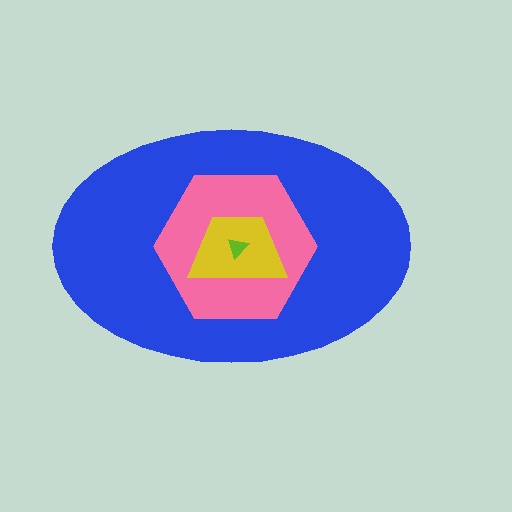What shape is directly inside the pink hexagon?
The yellow trapezoid.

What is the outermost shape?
The blue ellipse.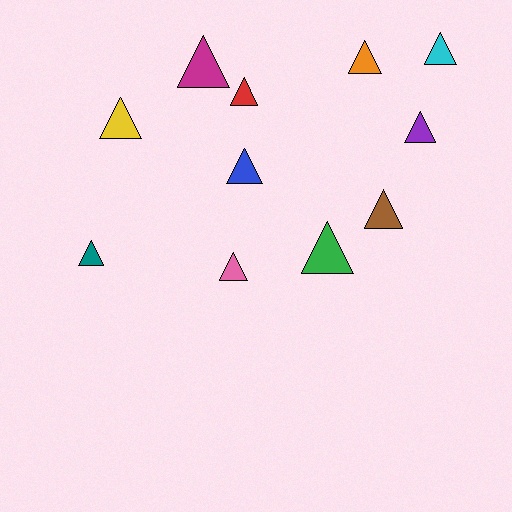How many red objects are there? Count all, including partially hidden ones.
There is 1 red object.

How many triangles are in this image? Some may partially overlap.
There are 11 triangles.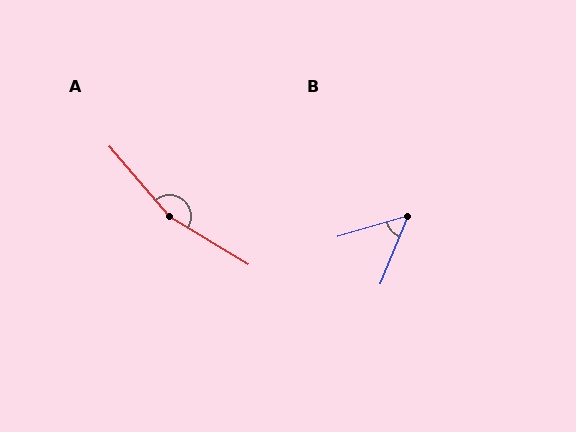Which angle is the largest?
A, at approximately 161 degrees.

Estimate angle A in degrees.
Approximately 161 degrees.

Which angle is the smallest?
B, at approximately 51 degrees.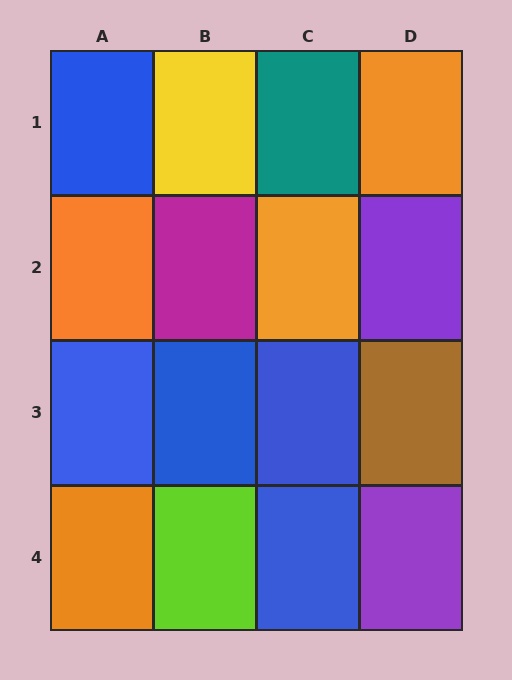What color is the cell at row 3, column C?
Blue.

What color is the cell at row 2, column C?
Orange.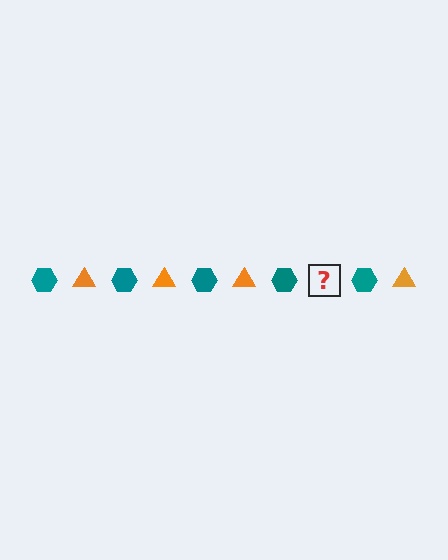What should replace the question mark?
The question mark should be replaced with an orange triangle.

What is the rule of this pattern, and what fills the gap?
The rule is that the pattern alternates between teal hexagon and orange triangle. The gap should be filled with an orange triangle.